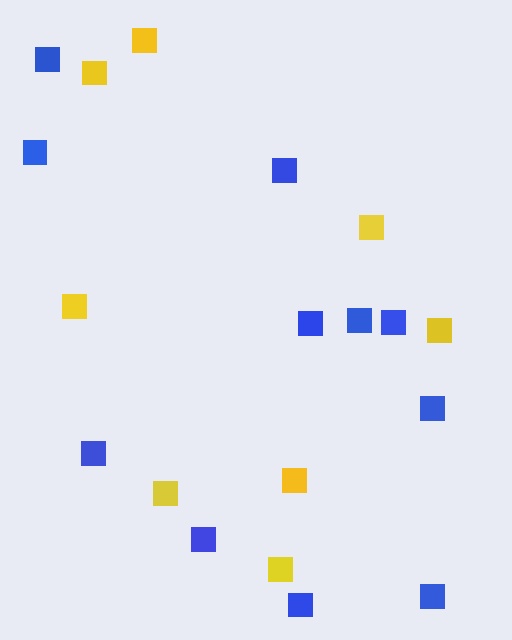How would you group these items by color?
There are 2 groups: one group of blue squares (11) and one group of yellow squares (8).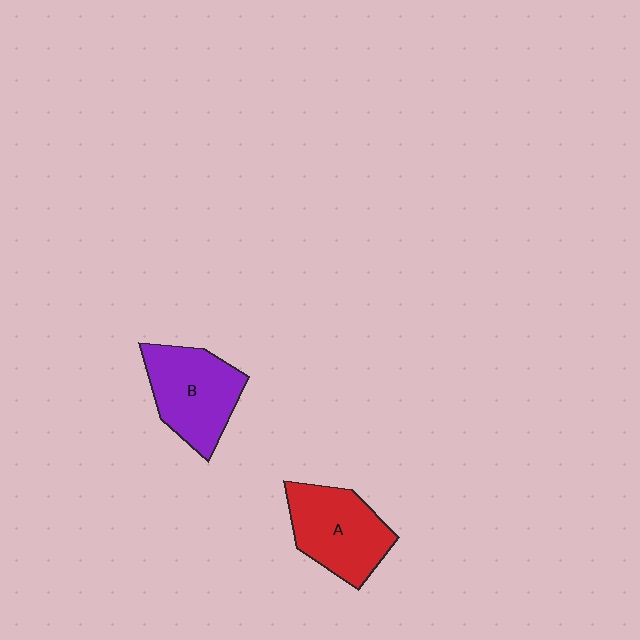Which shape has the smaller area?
Shape A (red).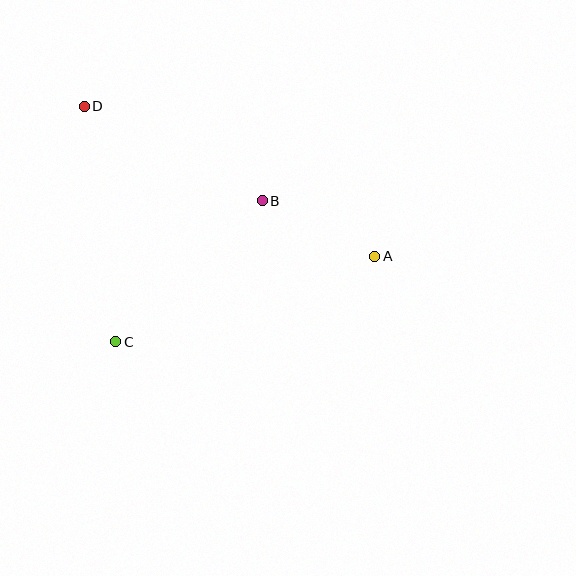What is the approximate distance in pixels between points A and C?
The distance between A and C is approximately 272 pixels.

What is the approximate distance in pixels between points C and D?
The distance between C and D is approximately 237 pixels.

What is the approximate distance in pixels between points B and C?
The distance between B and C is approximately 203 pixels.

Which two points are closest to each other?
Points A and B are closest to each other.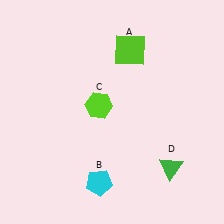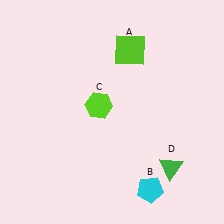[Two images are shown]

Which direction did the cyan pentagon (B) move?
The cyan pentagon (B) moved right.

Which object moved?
The cyan pentagon (B) moved right.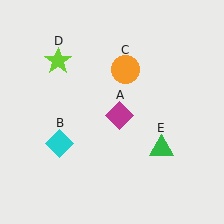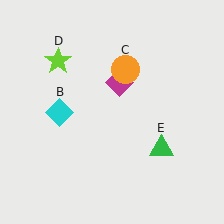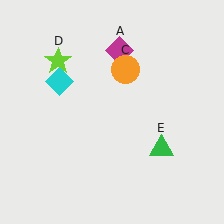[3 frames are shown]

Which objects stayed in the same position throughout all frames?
Orange circle (object C) and lime star (object D) and green triangle (object E) remained stationary.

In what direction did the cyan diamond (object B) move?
The cyan diamond (object B) moved up.